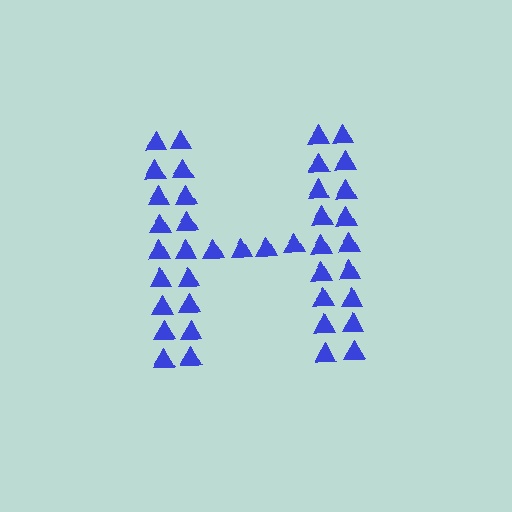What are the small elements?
The small elements are triangles.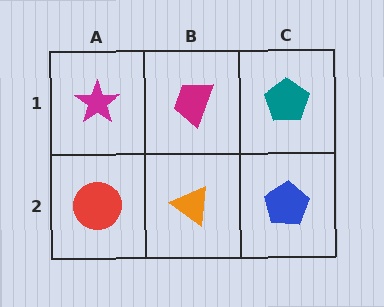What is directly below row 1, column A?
A red circle.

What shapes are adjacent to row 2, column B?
A magenta trapezoid (row 1, column B), a red circle (row 2, column A), a blue pentagon (row 2, column C).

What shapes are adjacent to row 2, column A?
A magenta star (row 1, column A), an orange triangle (row 2, column B).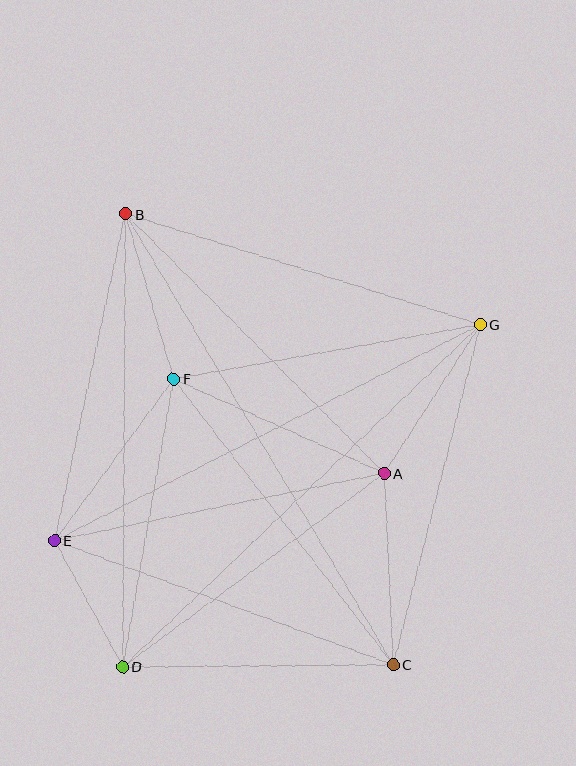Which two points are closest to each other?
Points D and E are closest to each other.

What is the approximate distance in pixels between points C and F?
The distance between C and F is approximately 360 pixels.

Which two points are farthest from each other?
Points B and C are farthest from each other.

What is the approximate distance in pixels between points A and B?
The distance between A and B is approximately 366 pixels.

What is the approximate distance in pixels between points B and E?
The distance between B and E is approximately 334 pixels.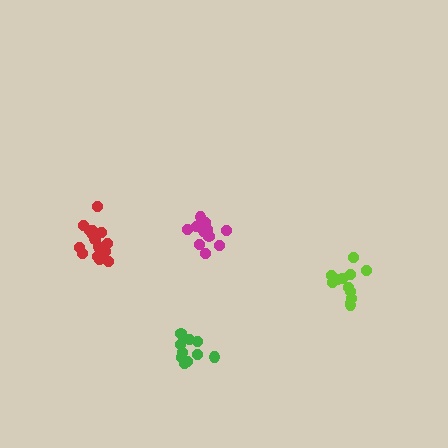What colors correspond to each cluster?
The clusters are colored: magenta, red, green, lime.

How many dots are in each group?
Group 1: 14 dots, Group 2: 15 dots, Group 3: 11 dots, Group 4: 11 dots (51 total).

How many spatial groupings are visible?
There are 4 spatial groupings.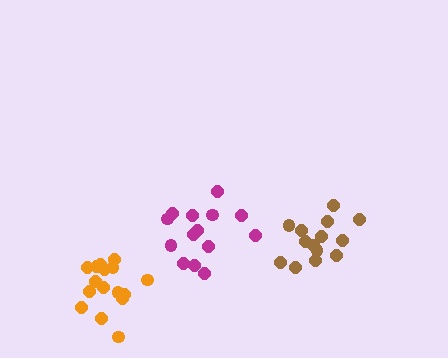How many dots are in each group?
Group 1: 14 dots, Group 2: 16 dots, Group 3: 14 dots (44 total).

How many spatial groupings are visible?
There are 3 spatial groupings.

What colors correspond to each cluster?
The clusters are colored: magenta, orange, brown.